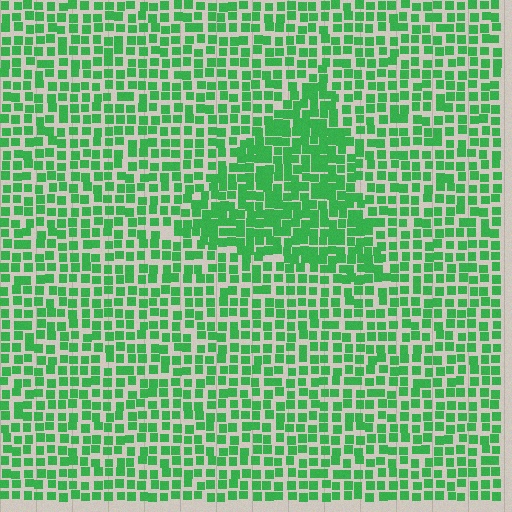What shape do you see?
I see a triangle.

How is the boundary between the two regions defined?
The boundary is defined by a change in element density (approximately 1.6x ratio). All elements are the same color, size, and shape.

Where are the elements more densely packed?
The elements are more densely packed inside the triangle boundary.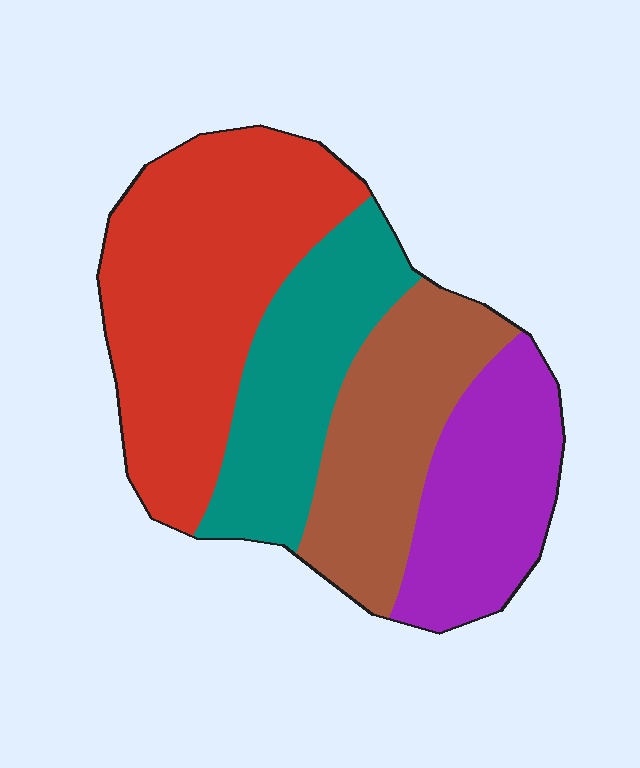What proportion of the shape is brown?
Brown takes up about one fifth (1/5) of the shape.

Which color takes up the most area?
Red, at roughly 35%.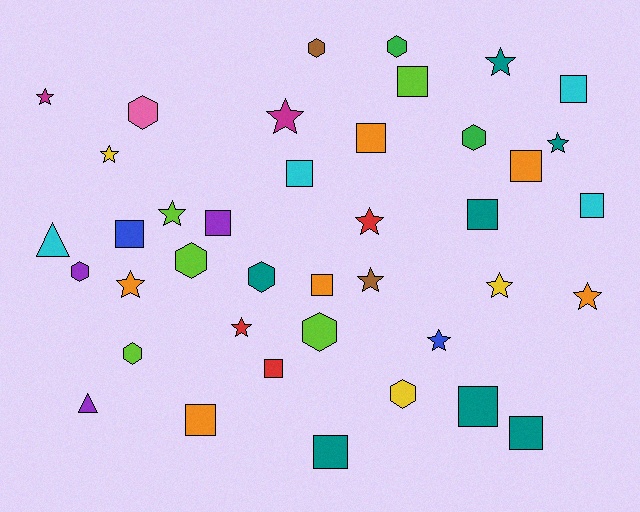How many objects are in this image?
There are 40 objects.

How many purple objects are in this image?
There are 3 purple objects.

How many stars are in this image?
There are 13 stars.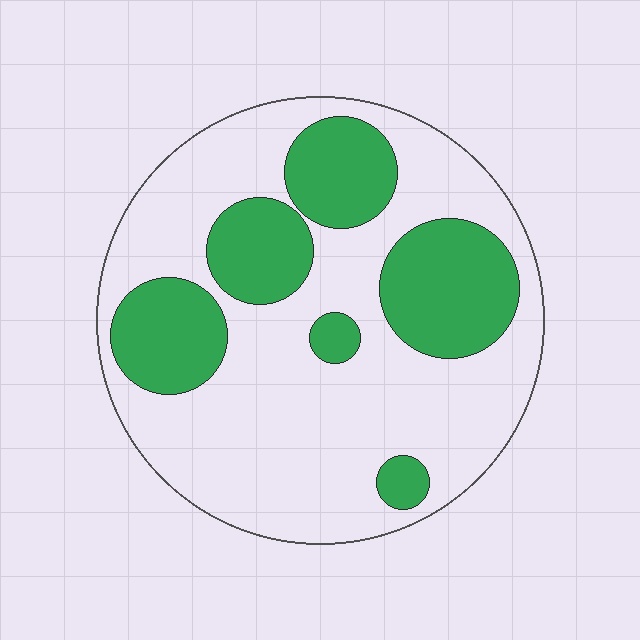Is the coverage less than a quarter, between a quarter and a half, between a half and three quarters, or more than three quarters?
Between a quarter and a half.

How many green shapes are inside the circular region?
6.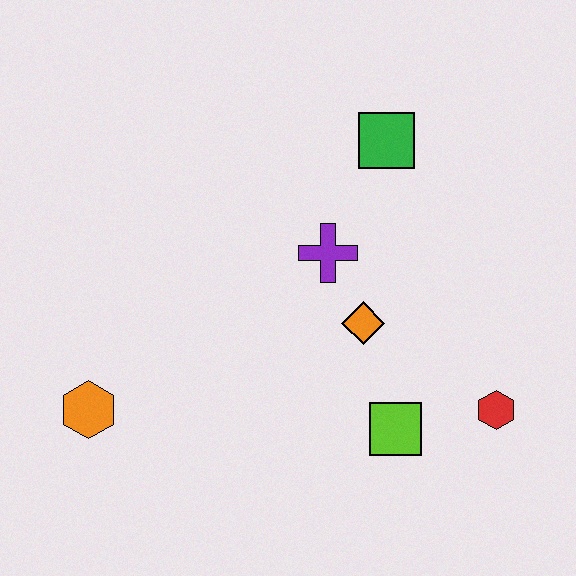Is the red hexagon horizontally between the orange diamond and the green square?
No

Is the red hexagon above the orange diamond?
No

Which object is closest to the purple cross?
The orange diamond is closest to the purple cross.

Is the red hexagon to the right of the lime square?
Yes